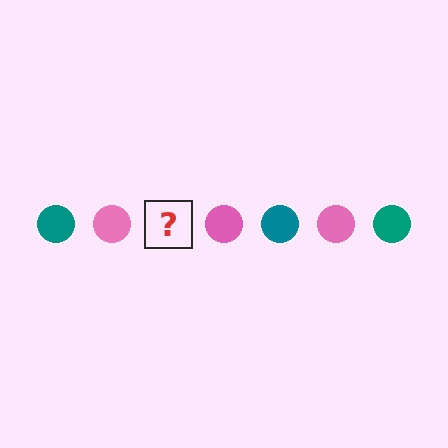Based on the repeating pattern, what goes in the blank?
The blank should be a teal circle.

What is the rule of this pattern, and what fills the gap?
The rule is that the pattern cycles through teal, pink circles. The gap should be filled with a teal circle.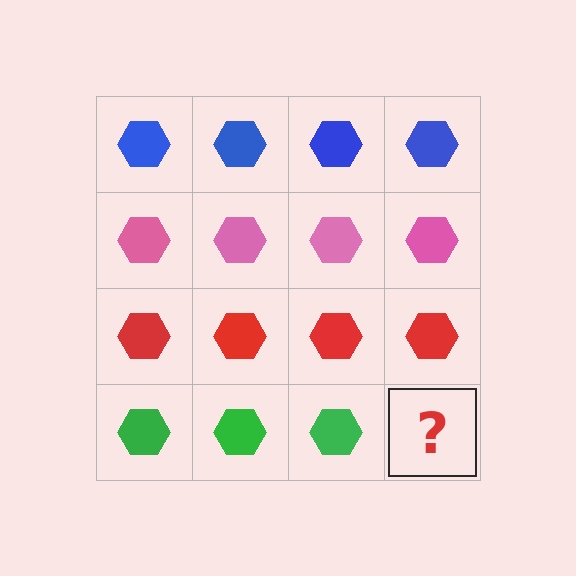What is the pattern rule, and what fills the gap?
The rule is that each row has a consistent color. The gap should be filled with a green hexagon.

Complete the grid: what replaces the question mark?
The question mark should be replaced with a green hexagon.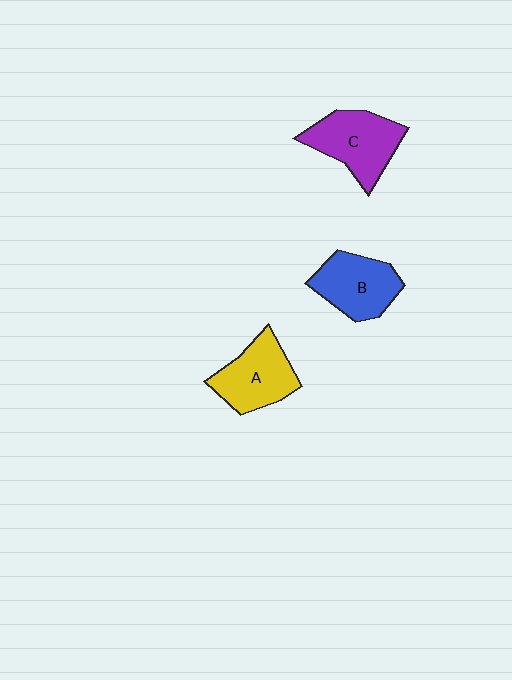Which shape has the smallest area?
Shape B (blue).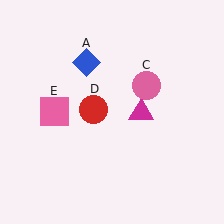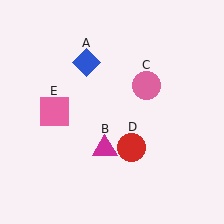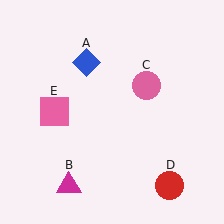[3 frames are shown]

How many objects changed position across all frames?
2 objects changed position: magenta triangle (object B), red circle (object D).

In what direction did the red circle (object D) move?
The red circle (object D) moved down and to the right.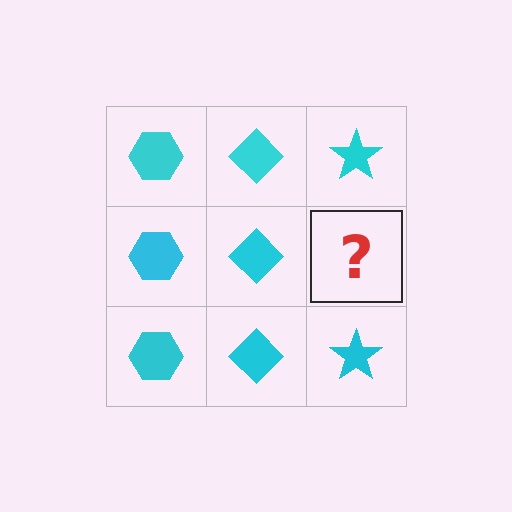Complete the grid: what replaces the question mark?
The question mark should be replaced with a cyan star.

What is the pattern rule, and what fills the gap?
The rule is that each column has a consistent shape. The gap should be filled with a cyan star.